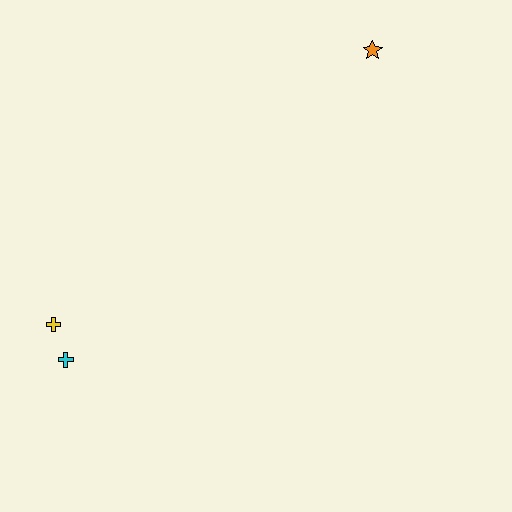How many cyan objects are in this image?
There is 1 cyan object.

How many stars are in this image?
There is 1 star.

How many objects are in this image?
There are 3 objects.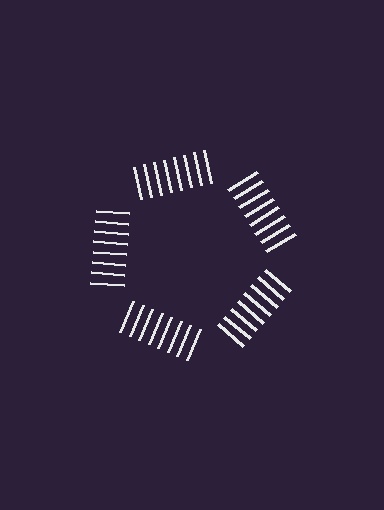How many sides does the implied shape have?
5 sides — the line-ends trace a pentagon.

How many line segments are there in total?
40 — 8 along each of the 5 edges.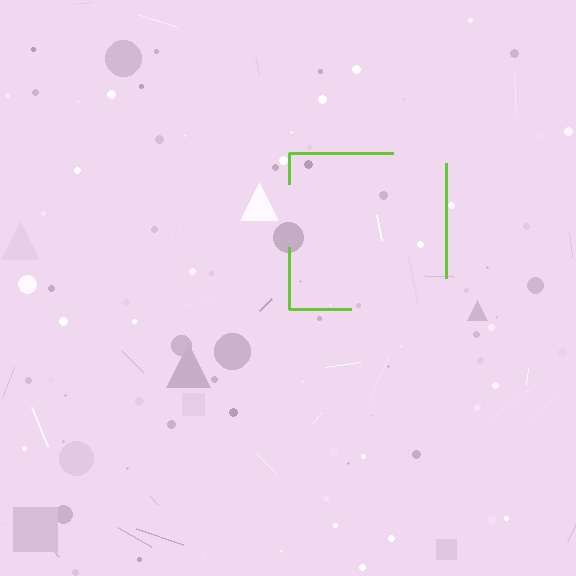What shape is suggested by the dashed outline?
The dashed outline suggests a square.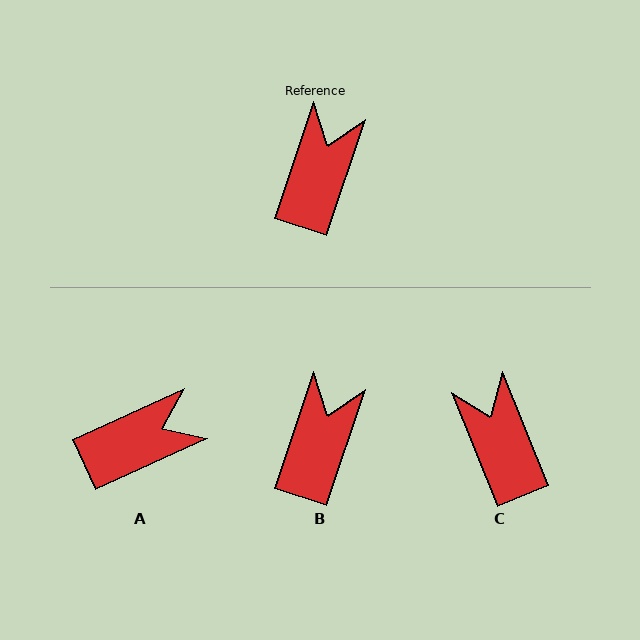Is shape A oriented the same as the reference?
No, it is off by about 47 degrees.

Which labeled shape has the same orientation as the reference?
B.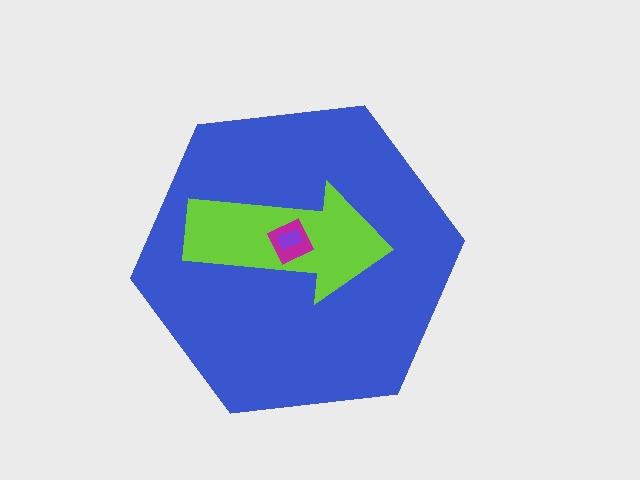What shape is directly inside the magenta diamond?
The purple rectangle.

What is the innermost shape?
The purple rectangle.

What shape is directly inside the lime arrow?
The magenta diamond.